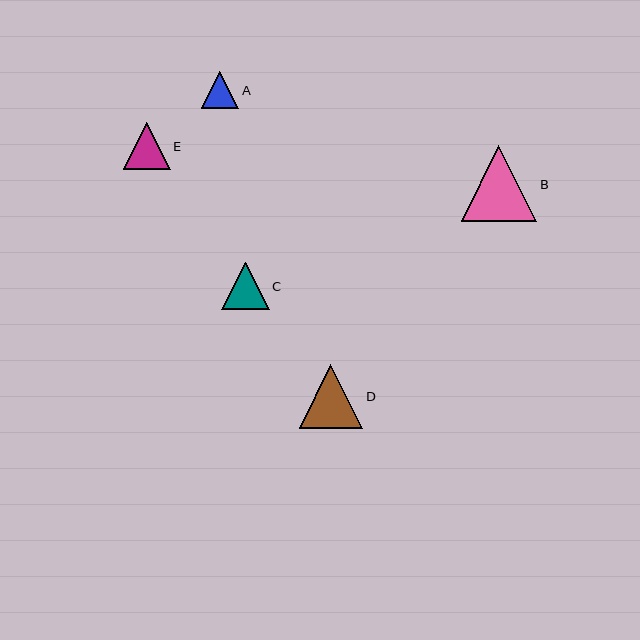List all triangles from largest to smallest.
From largest to smallest: B, D, C, E, A.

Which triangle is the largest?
Triangle B is the largest with a size of approximately 75 pixels.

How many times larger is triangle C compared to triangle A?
Triangle C is approximately 1.3 times the size of triangle A.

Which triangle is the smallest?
Triangle A is the smallest with a size of approximately 37 pixels.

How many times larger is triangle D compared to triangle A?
Triangle D is approximately 1.7 times the size of triangle A.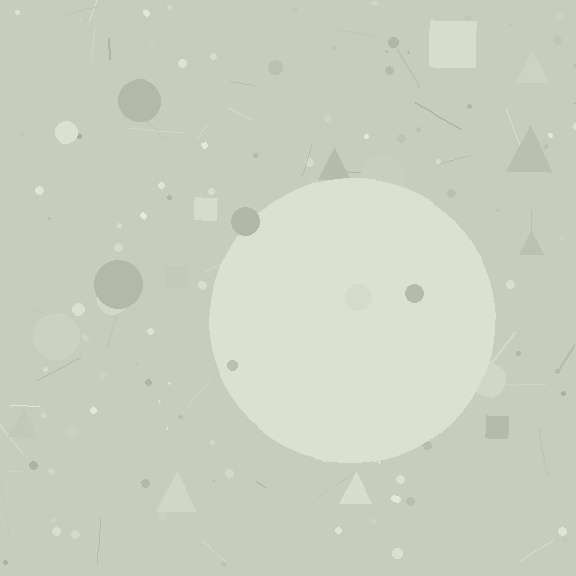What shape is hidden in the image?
A circle is hidden in the image.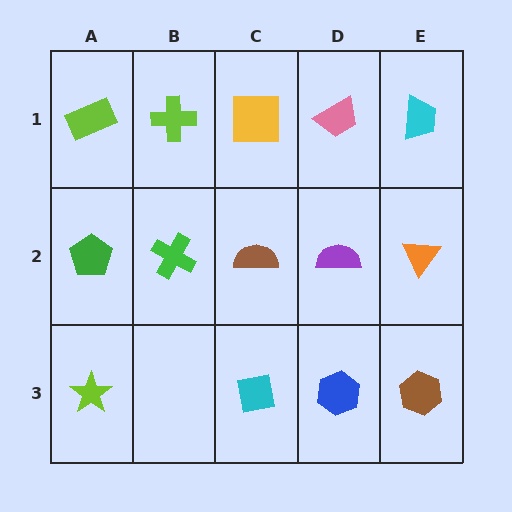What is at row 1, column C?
A yellow square.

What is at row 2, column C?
A brown semicircle.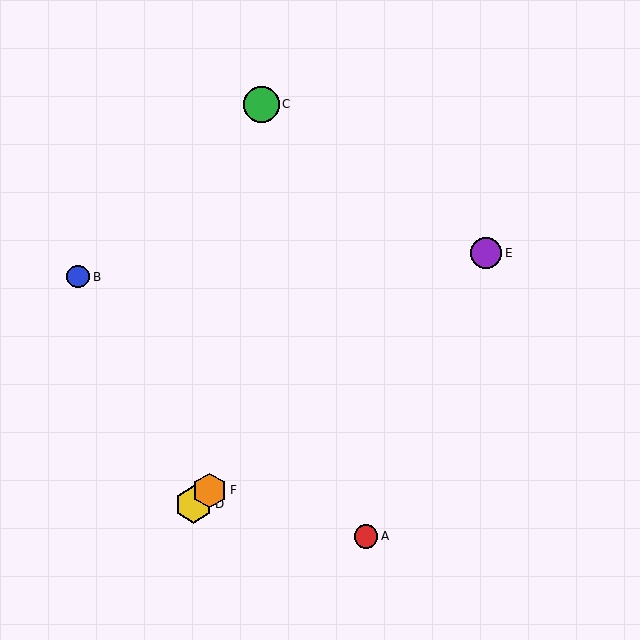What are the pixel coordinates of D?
Object D is at (193, 504).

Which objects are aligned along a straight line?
Objects D, E, F are aligned along a straight line.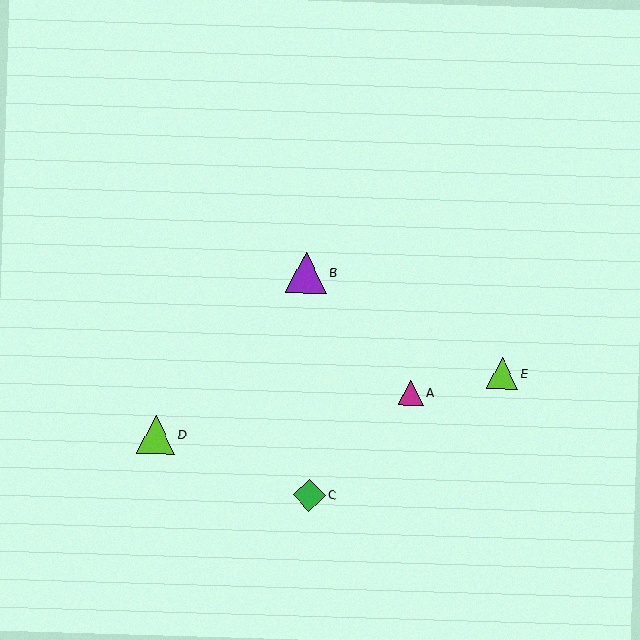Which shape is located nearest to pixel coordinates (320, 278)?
The purple triangle (labeled B) at (306, 273) is nearest to that location.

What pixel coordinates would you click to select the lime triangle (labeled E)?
Click at (502, 373) to select the lime triangle E.